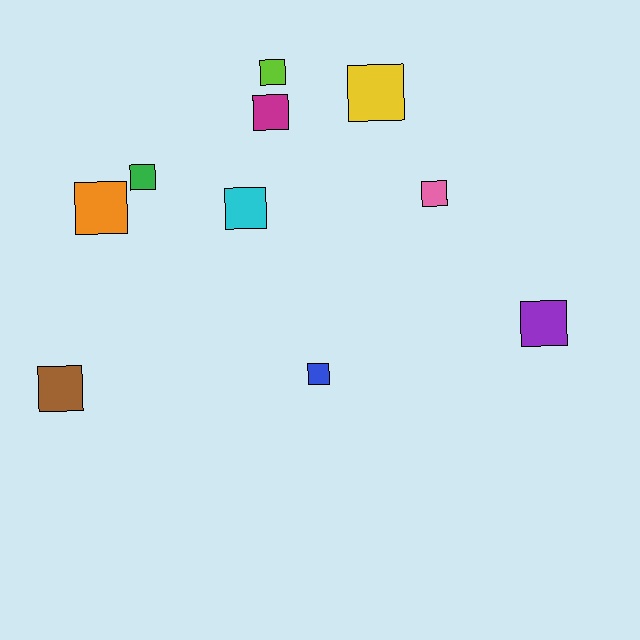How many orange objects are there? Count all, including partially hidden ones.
There is 1 orange object.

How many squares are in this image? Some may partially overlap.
There are 10 squares.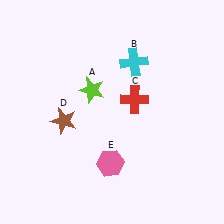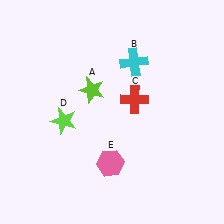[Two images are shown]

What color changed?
The star (D) changed from brown in Image 1 to lime in Image 2.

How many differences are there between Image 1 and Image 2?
There is 1 difference between the two images.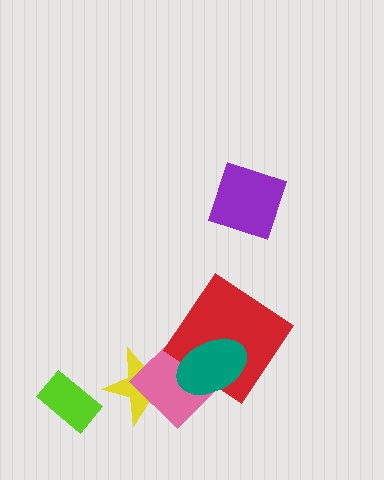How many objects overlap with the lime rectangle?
0 objects overlap with the lime rectangle.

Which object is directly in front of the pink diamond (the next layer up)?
The red diamond is directly in front of the pink diamond.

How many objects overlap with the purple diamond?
0 objects overlap with the purple diamond.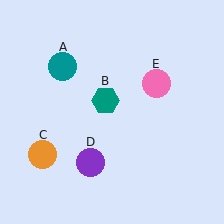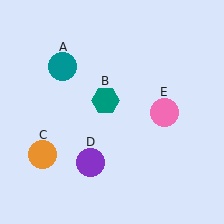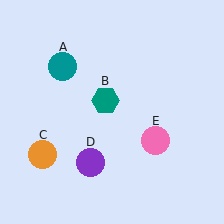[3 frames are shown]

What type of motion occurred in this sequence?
The pink circle (object E) rotated clockwise around the center of the scene.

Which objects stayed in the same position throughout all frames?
Teal circle (object A) and teal hexagon (object B) and orange circle (object C) and purple circle (object D) remained stationary.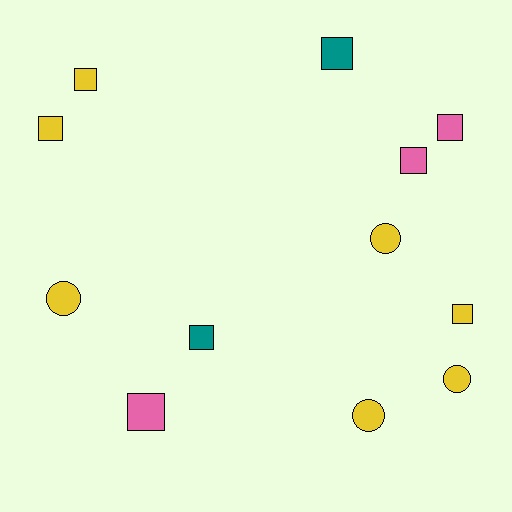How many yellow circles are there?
There are 4 yellow circles.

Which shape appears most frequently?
Square, with 8 objects.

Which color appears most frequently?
Yellow, with 7 objects.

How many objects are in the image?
There are 12 objects.